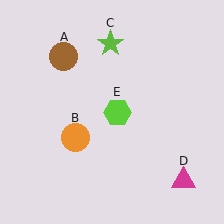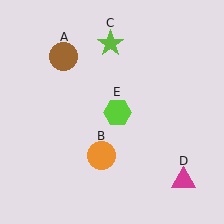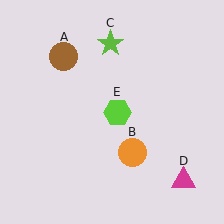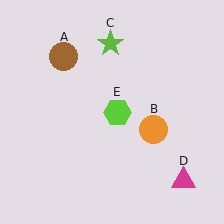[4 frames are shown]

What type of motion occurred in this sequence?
The orange circle (object B) rotated counterclockwise around the center of the scene.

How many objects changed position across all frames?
1 object changed position: orange circle (object B).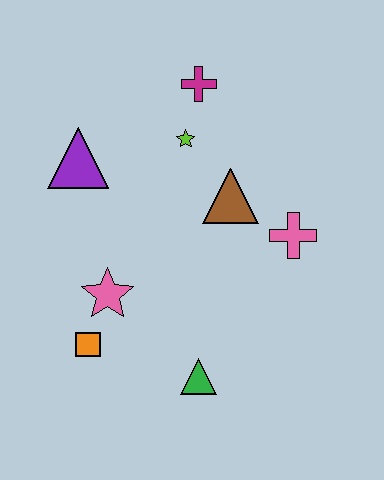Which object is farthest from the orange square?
The magenta cross is farthest from the orange square.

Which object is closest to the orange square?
The pink star is closest to the orange square.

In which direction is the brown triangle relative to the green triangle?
The brown triangle is above the green triangle.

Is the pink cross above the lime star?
No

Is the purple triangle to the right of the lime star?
No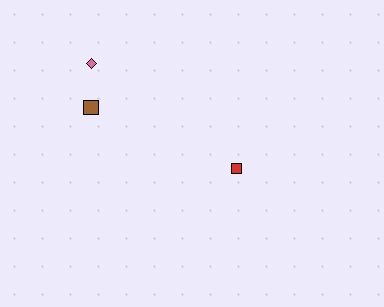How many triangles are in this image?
There are no triangles.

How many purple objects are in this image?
There are no purple objects.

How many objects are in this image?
There are 3 objects.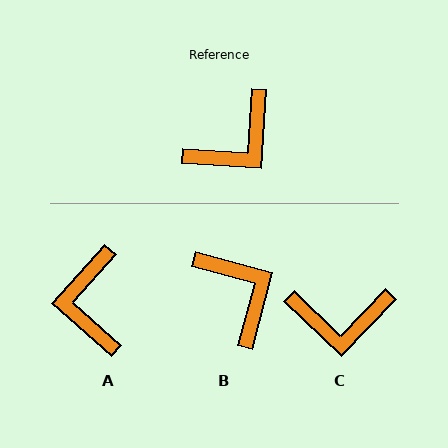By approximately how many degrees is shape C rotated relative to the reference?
Approximately 40 degrees clockwise.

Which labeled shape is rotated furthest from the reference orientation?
A, about 129 degrees away.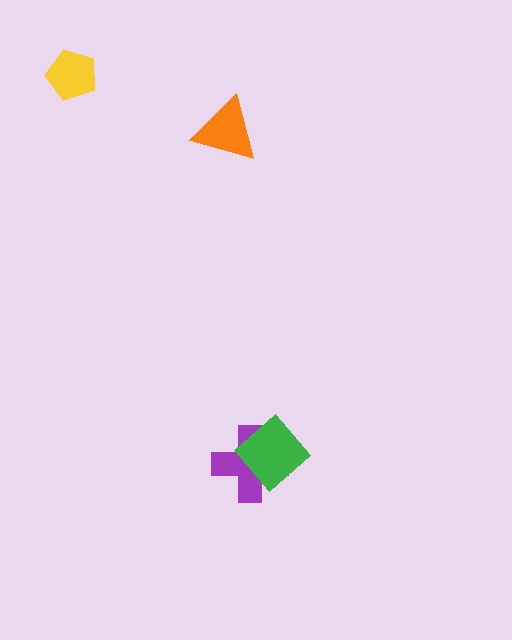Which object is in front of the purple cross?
The green diamond is in front of the purple cross.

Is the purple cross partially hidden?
Yes, it is partially covered by another shape.